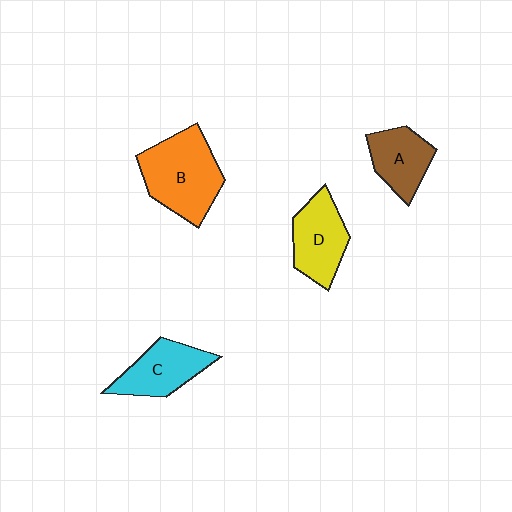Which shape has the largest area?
Shape B (orange).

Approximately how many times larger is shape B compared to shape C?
Approximately 1.5 times.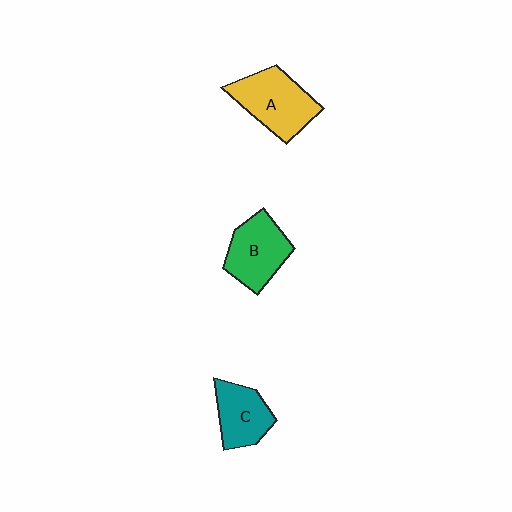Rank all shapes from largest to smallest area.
From largest to smallest: A (yellow), B (green), C (teal).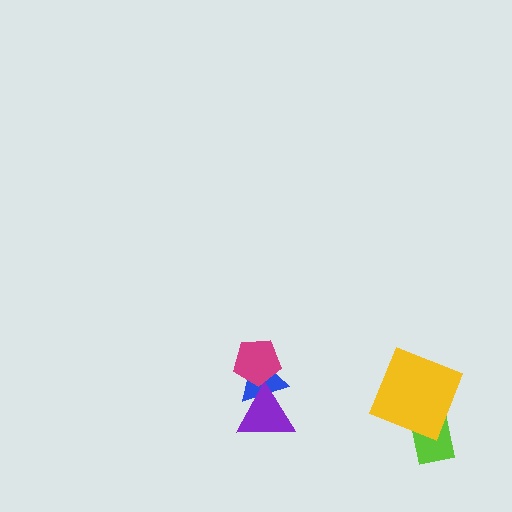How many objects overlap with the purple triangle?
1 object overlaps with the purple triangle.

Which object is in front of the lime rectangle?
The yellow square is in front of the lime rectangle.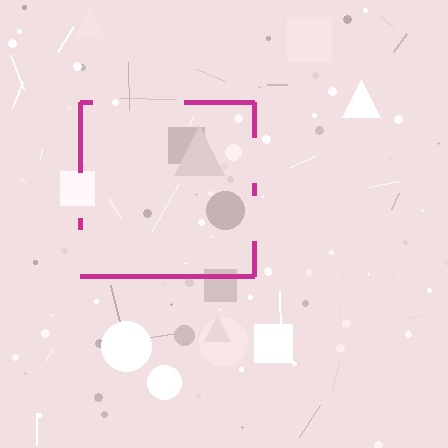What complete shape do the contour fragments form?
The contour fragments form a square.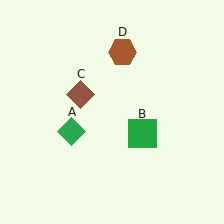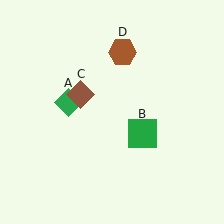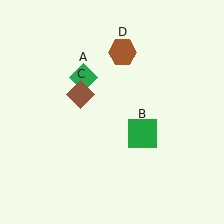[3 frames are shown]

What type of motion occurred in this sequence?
The green diamond (object A) rotated clockwise around the center of the scene.